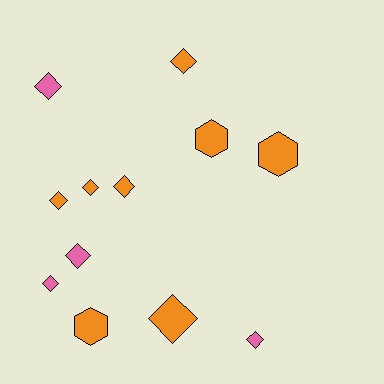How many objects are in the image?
There are 12 objects.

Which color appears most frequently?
Orange, with 8 objects.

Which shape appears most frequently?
Diamond, with 9 objects.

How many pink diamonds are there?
There are 4 pink diamonds.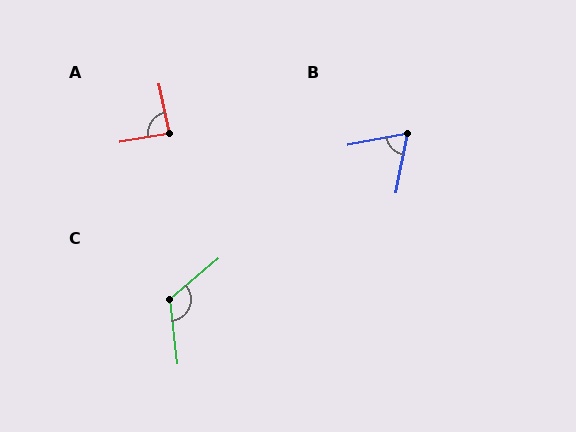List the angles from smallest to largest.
B (68°), A (88°), C (123°).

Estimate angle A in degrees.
Approximately 88 degrees.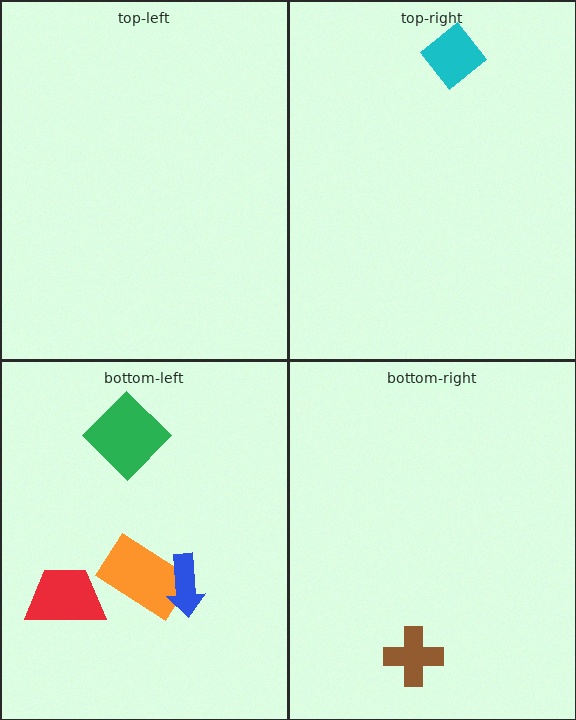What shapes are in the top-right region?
The cyan diamond.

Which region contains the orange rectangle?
The bottom-left region.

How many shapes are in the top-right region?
1.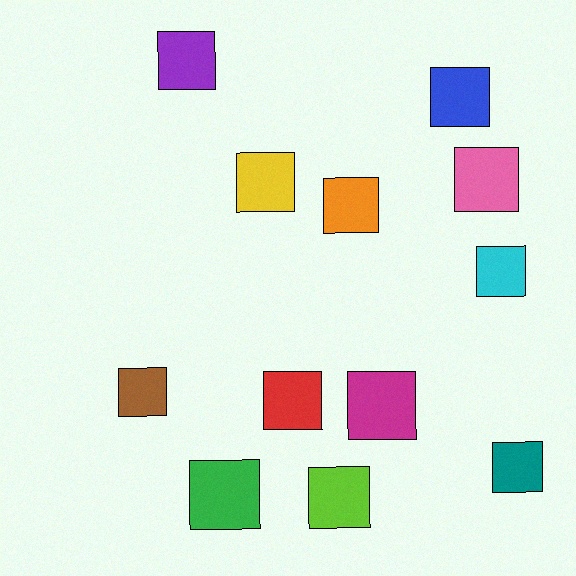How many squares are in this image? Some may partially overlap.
There are 12 squares.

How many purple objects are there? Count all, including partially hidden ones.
There is 1 purple object.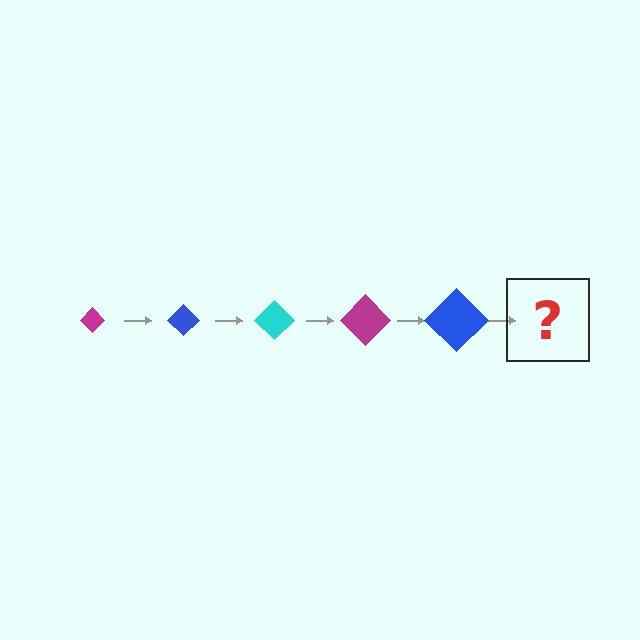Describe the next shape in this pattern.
It should be a cyan diamond, larger than the previous one.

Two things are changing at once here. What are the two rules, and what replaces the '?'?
The two rules are that the diamond grows larger each step and the color cycles through magenta, blue, and cyan. The '?' should be a cyan diamond, larger than the previous one.